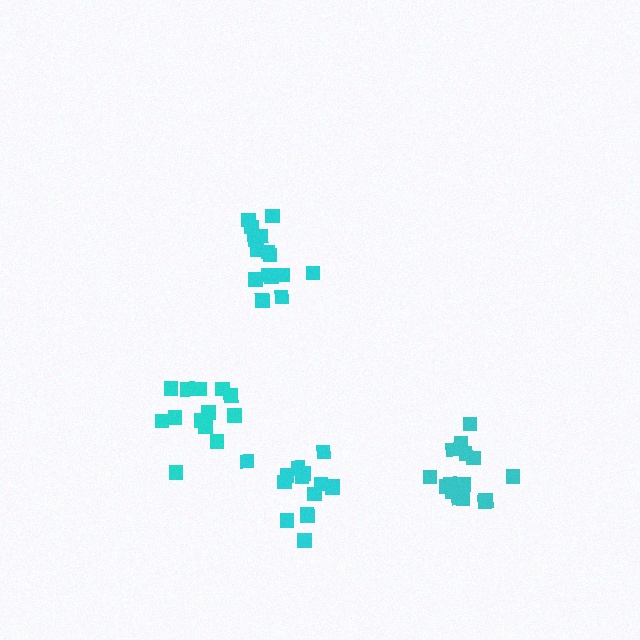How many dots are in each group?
Group 1: 15 dots, Group 2: 15 dots, Group 3: 13 dots, Group 4: 17 dots (60 total).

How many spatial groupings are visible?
There are 4 spatial groupings.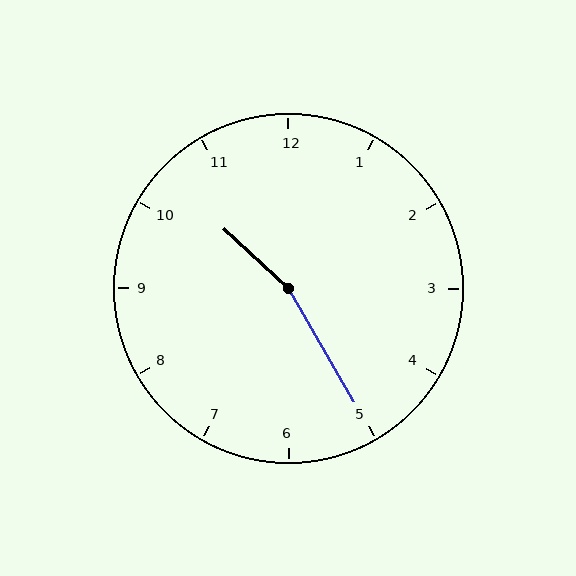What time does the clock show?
10:25.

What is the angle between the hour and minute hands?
Approximately 162 degrees.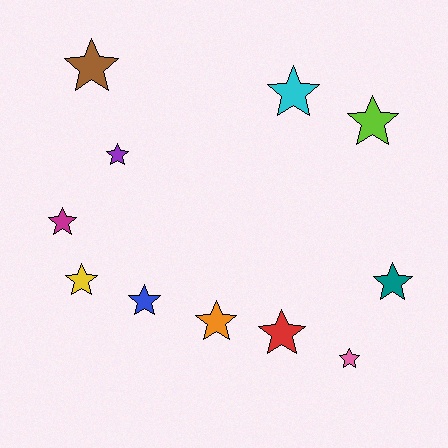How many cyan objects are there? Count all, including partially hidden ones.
There is 1 cyan object.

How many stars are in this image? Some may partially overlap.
There are 11 stars.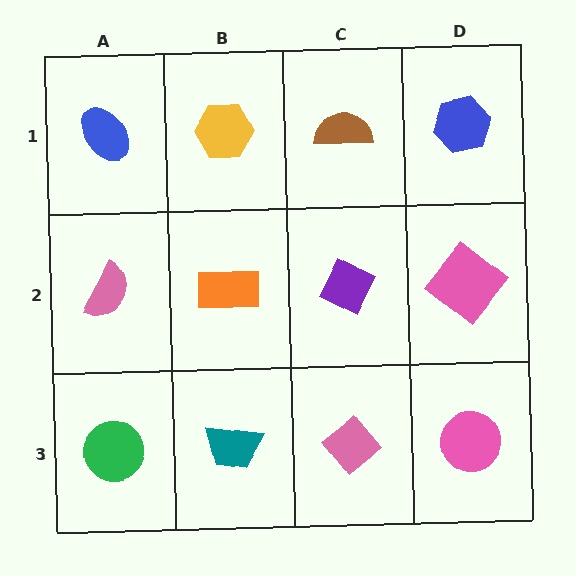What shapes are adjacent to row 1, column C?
A purple diamond (row 2, column C), a yellow hexagon (row 1, column B), a blue hexagon (row 1, column D).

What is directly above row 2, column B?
A yellow hexagon.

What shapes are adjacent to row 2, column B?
A yellow hexagon (row 1, column B), a teal trapezoid (row 3, column B), a pink semicircle (row 2, column A), a purple diamond (row 2, column C).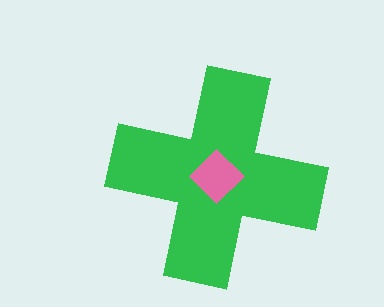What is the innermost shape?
The pink diamond.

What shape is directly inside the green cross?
The pink diamond.